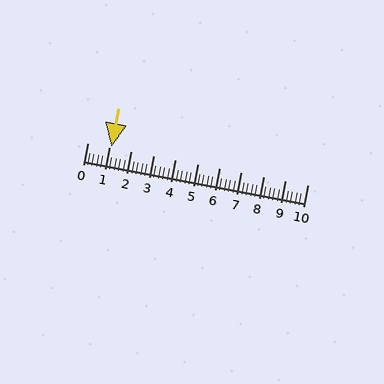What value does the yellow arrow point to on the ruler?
The yellow arrow points to approximately 1.1.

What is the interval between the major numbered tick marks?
The major tick marks are spaced 1 units apart.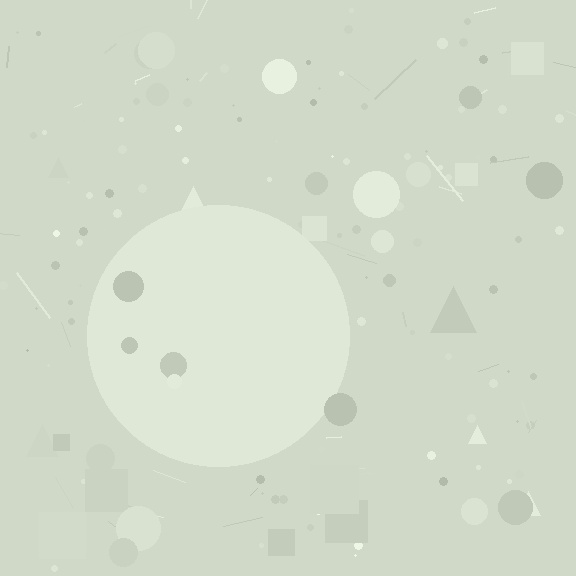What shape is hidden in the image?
A circle is hidden in the image.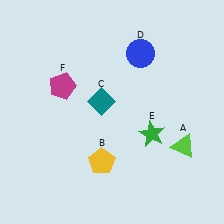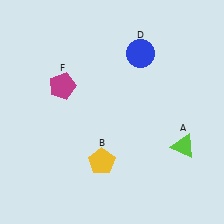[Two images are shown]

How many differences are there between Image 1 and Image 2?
There are 2 differences between the two images.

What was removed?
The teal diamond (C), the green star (E) were removed in Image 2.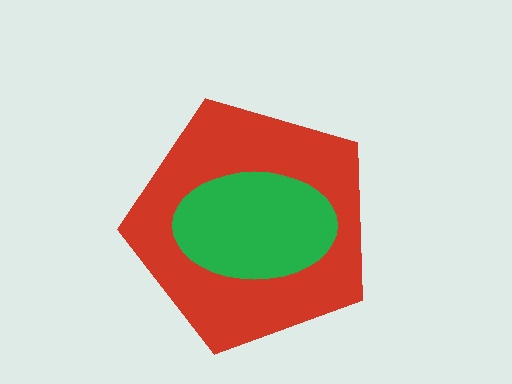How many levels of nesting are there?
2.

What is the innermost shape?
The green ellipse.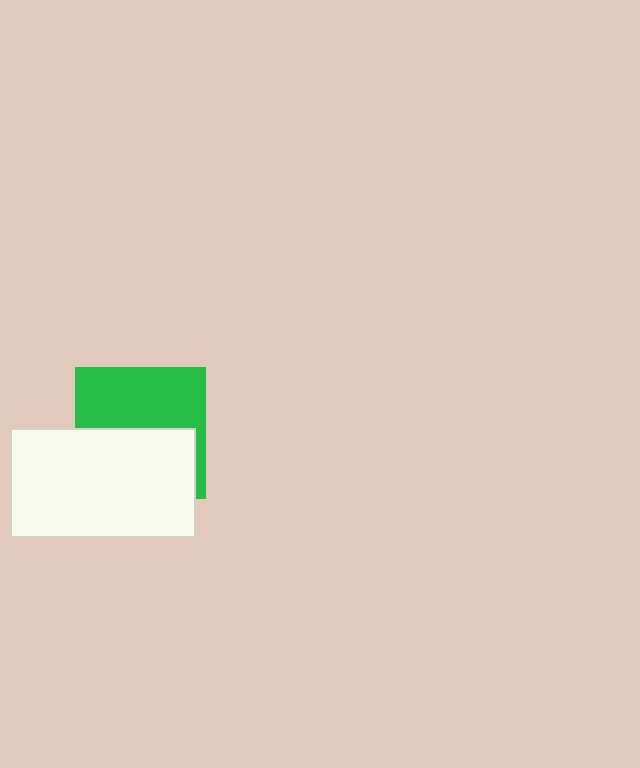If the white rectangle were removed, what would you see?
You would see the complete green square.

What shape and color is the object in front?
The object in front is a white rectangle.